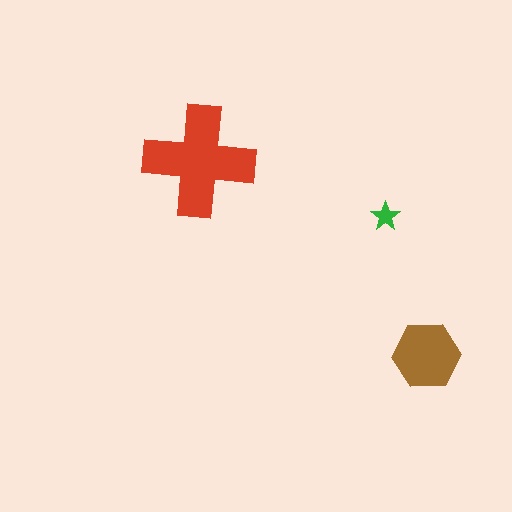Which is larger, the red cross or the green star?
The red cross.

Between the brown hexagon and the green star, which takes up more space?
The brown hexagon.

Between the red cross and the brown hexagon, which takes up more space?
The red cross.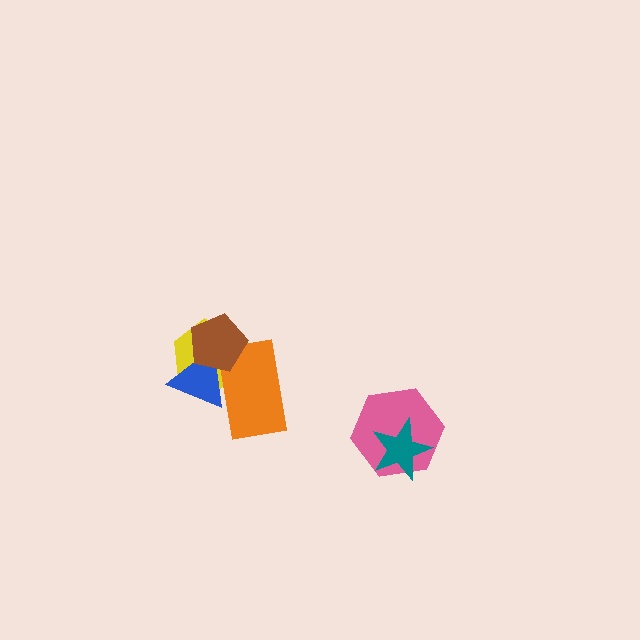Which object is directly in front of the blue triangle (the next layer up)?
The orange rectangle is directly in front of the blue triangle.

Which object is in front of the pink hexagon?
The teal star is in front of the pink hexagon.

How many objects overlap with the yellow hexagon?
3 objects overlap with the yellow hexagon.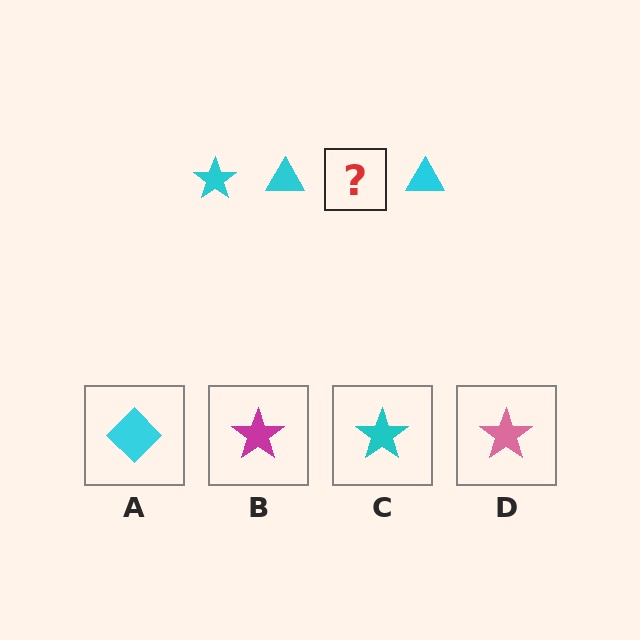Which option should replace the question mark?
Option C.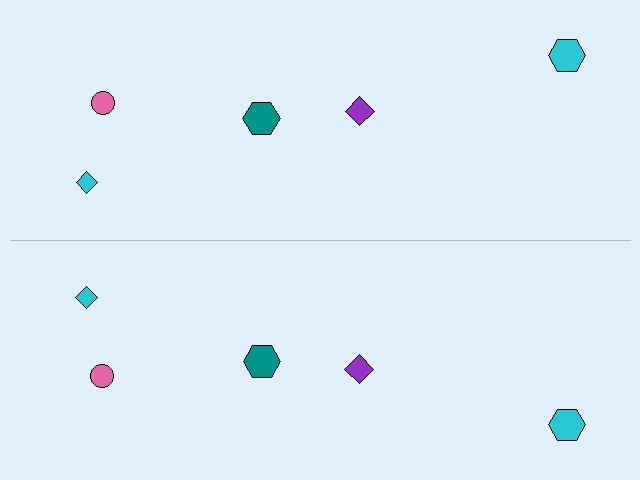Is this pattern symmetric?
Yes, this pattern has bilateral (reflection) symmetry.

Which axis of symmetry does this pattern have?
The pattern has a horizontal axis of symmetry running through the center of the image.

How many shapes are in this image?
There are 10 shapes in this image.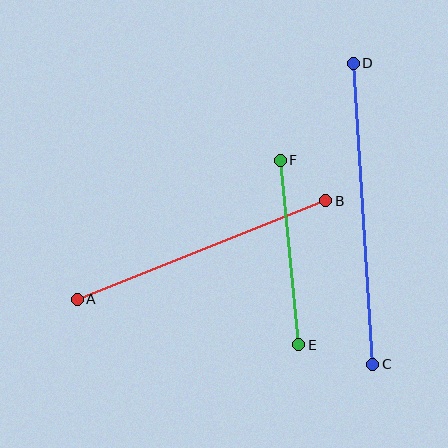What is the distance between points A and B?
The distance is approximately 267 pixels.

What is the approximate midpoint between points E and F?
The midpoint is at approximately (289, 253) pixels.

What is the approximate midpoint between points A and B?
The midpoint is at approximately (201, 250) pixels.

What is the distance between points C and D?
The distance is approximately 301 pixels.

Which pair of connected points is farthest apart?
Points C and D are farthest apart.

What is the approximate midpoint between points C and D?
The midpoint is at approximately (363, 214) pixels.